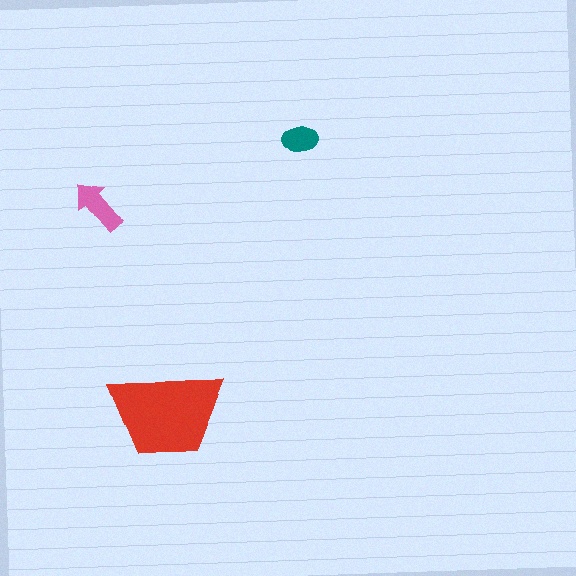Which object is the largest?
The red trapezoid.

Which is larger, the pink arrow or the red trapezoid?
The red trapezoid.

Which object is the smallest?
The teal ellipse.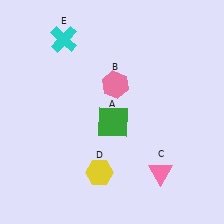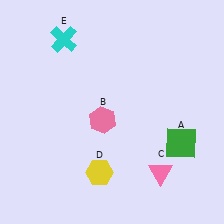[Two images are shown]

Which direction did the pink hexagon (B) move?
The pink hexagon (B) moved down.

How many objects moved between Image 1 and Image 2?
2 objects moved between the two images.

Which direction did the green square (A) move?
The green square (A) moved right.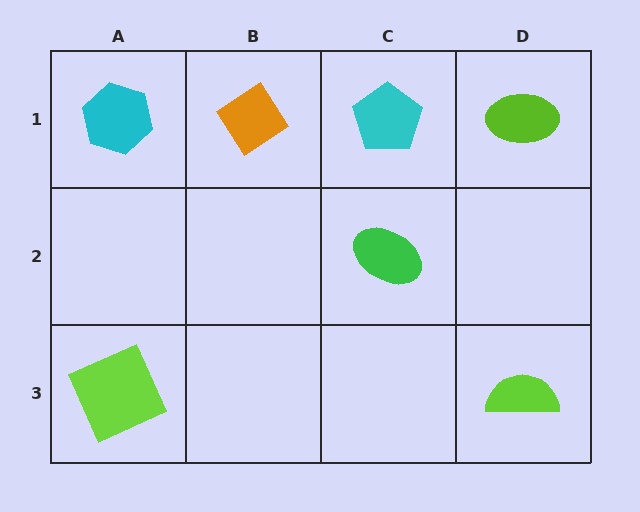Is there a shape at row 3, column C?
No, that cell is empty.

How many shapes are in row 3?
2 shapes.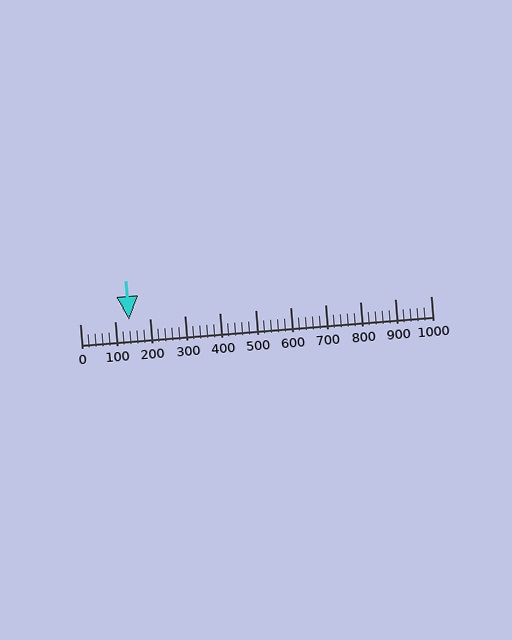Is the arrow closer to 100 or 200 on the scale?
The arrow is closer to 100.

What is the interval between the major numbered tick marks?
The major tick marks are spaced 100 units apart.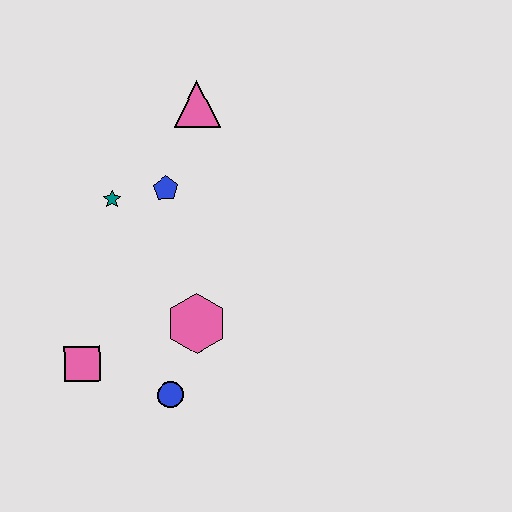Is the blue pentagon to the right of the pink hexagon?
No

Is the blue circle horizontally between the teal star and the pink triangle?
Yes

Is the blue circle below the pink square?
Yes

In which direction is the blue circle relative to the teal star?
The blue circle is below the teal star.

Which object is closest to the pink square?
The blue circle is closest to the pink square.